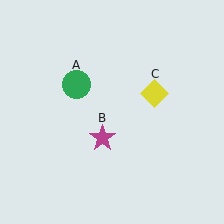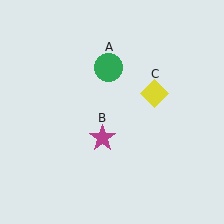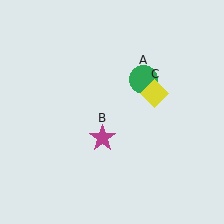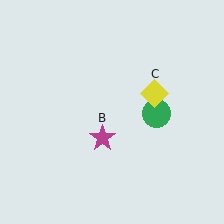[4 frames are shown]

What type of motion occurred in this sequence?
The green circle (object A) rotated clockwise around the center of the scene.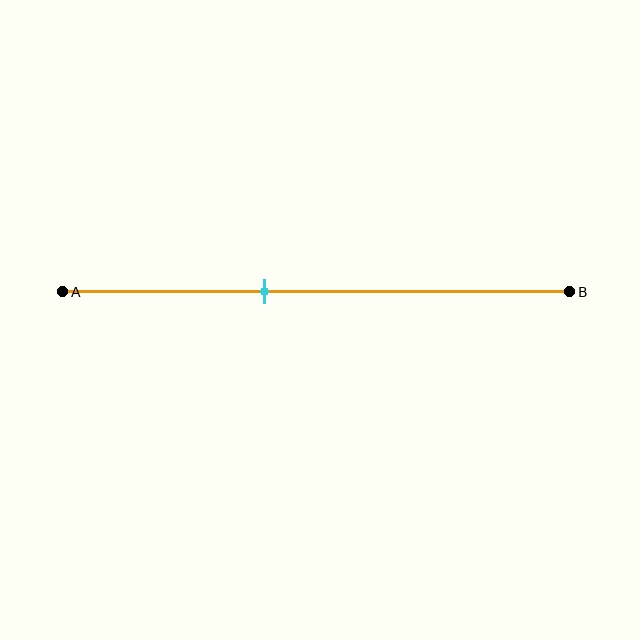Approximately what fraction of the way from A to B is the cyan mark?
The cyan mark is approximately 40% of the way from A to B.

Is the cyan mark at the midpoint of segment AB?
No, the mark is at about 40% from A, not at the 50% midpoint.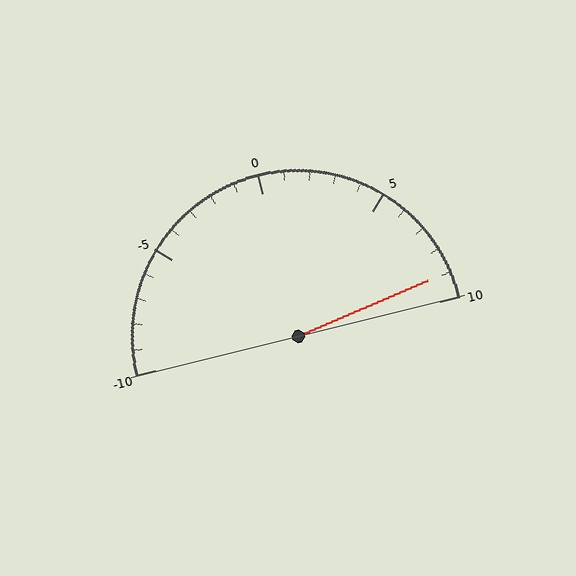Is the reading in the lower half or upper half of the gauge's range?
The reading is in the upper half of the range (-10 to 10).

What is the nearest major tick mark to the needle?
The nearest major tick mark is 10.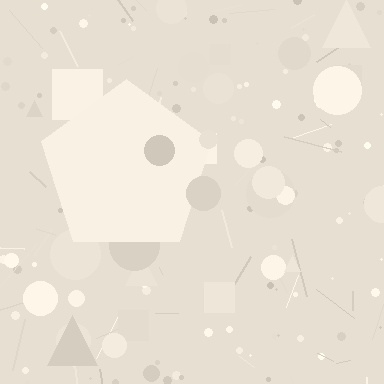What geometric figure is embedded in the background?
A pentagon is embedded in the background.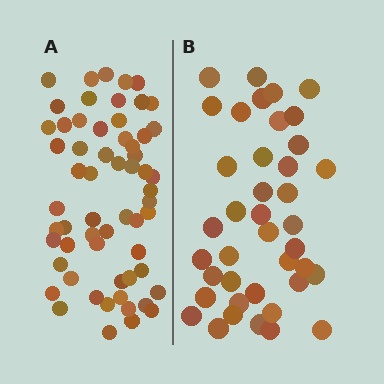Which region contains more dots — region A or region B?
Region A (the left region) has more dots.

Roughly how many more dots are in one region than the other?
Region A has approximately 20 more dots than region B.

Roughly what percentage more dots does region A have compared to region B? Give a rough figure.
About 50% more.